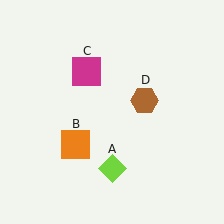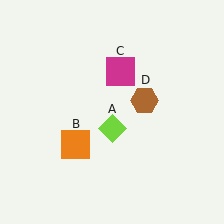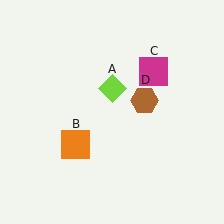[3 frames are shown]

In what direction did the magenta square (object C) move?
The magenta square (object C) moved right.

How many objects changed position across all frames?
2 objects changed position: lime diamond (object A), magenta square (object C).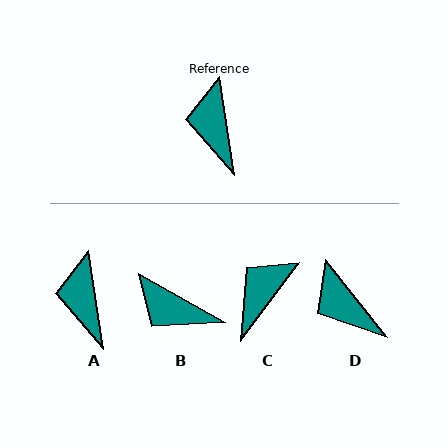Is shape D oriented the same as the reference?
No, it is off by about 30 degrees.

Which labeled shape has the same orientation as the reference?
A.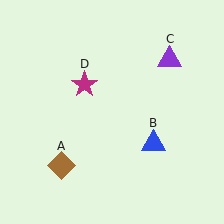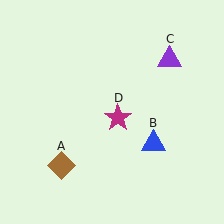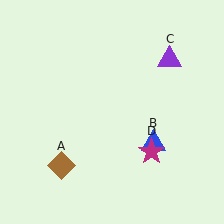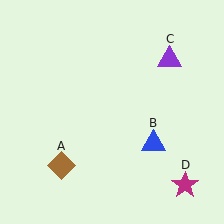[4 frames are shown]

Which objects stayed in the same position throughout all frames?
Brown diamond (object A) and blue triangle (object B) and purple triangle (object C) remained stationary.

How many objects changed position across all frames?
1 object changed position: magenta star (object D).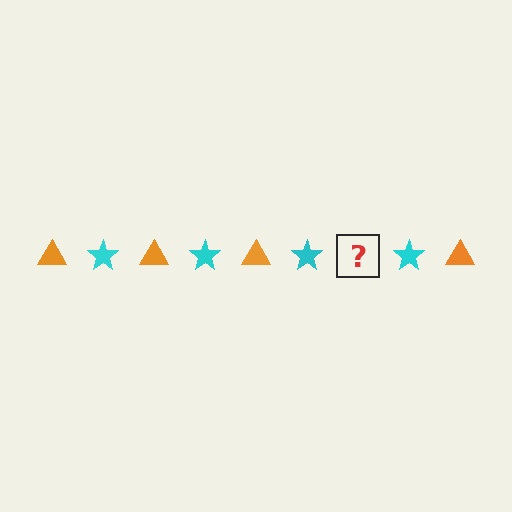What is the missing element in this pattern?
The missing element is an orange triangle.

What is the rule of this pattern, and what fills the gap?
The rule is that the pattern alternates between orange triangle and cyan star. The gap should be filled with an orange triangle.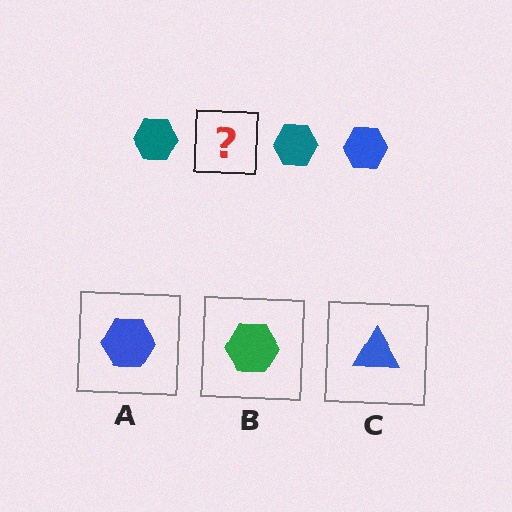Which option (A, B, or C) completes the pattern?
A.